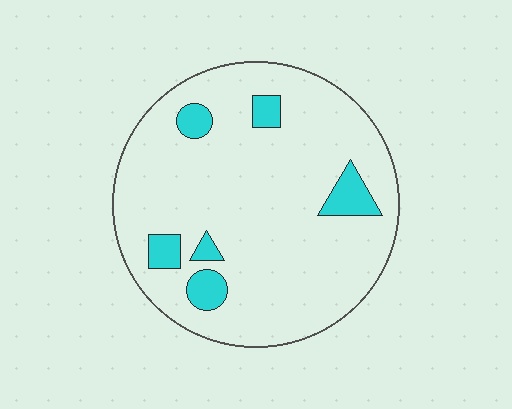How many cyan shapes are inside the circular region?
6.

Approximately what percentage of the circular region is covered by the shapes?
Approximately 10%.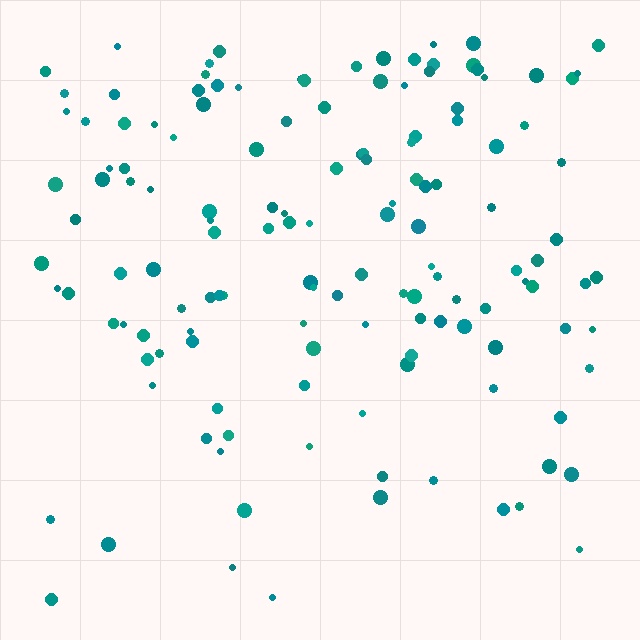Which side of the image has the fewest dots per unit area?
The bottom.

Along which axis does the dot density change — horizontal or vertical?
Vertical.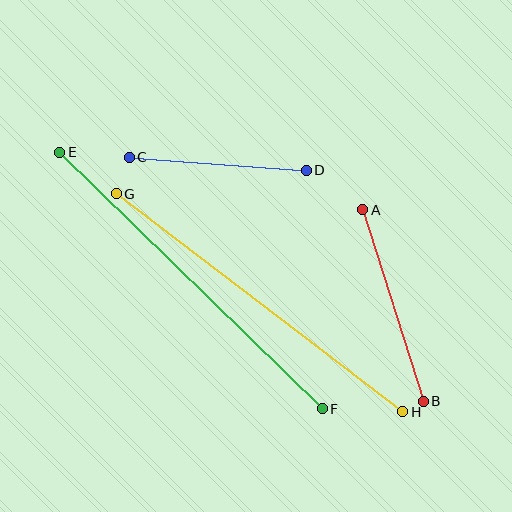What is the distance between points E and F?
The distance is approximately 367 pixels.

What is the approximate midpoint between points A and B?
The midpoint is at approximately (393, 305) pixels.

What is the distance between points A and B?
The distance is approximately 201 pixels.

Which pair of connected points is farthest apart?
Points E and F are farthest apart.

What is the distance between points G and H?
The distance is approximately 360 pixels.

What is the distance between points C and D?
The distance is approximately 178 pixels.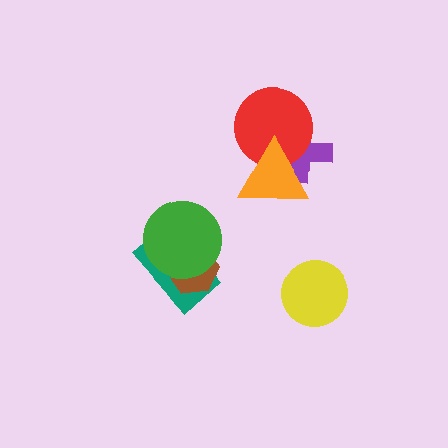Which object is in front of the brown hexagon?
The green circle is in front of the brown hexagon.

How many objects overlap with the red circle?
2 objects overlap with the red circle.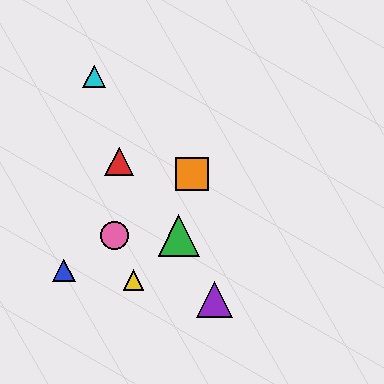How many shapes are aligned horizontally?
2 shapes (the green triangle, the pink circle) are aligned horizontally.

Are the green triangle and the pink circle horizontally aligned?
Yes, both are at y≈236.